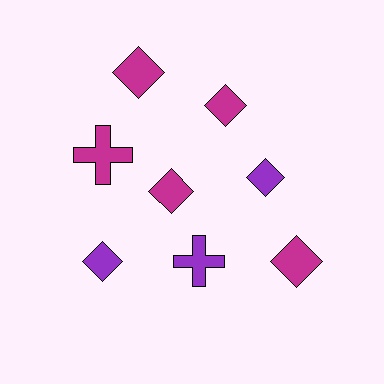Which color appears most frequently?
Magenta, with 5 objects.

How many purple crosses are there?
There is 1 purple cross.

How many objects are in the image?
There are 8 objects.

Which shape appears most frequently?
Diamond, with 6 objects.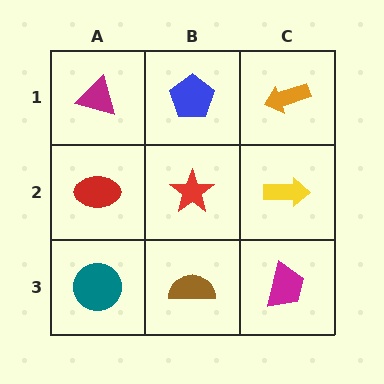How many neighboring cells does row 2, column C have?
3.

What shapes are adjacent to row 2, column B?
A blue pentagon (row 1, column B), a brown semicircle (row 3, column B), a red ellipse (row 2, column A), a yellow arrow (row 2, column C).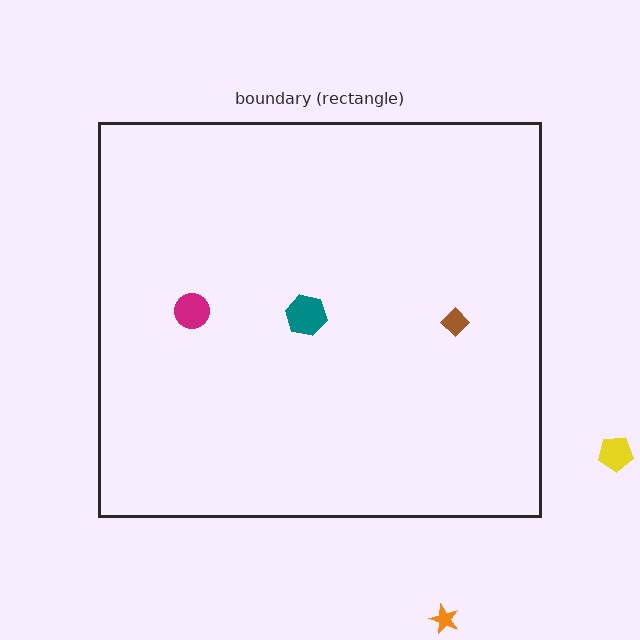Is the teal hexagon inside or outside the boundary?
Inside.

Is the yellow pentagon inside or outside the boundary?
Outside.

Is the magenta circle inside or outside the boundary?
Inside.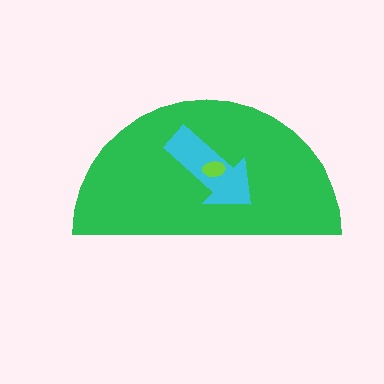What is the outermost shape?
The green semicircle.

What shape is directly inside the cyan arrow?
The lime ellipse.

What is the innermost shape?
The lime ellipse.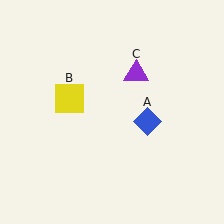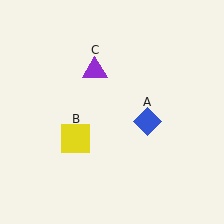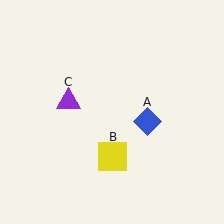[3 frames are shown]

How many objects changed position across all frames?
2 objects changed position: yellow square (object B), purple triangle (object C).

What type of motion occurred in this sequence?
The yellow square (object B), purple triangle (object C) rotated counterclockwise around the center of the scene.